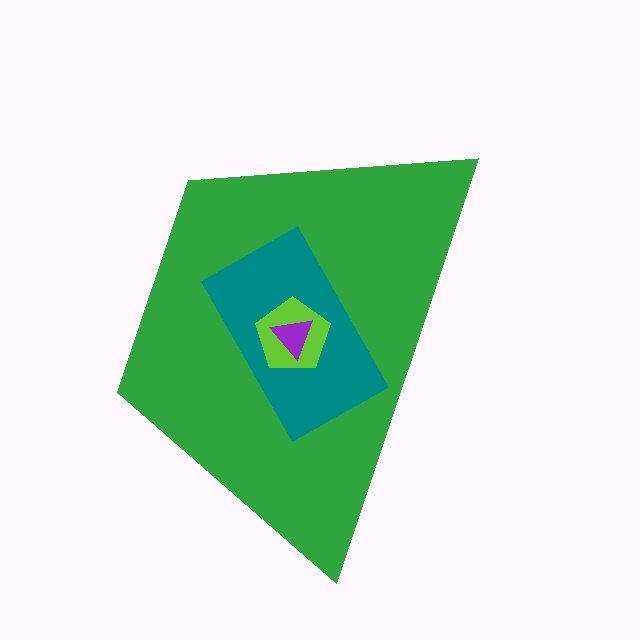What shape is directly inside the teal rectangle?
The lime pentagon.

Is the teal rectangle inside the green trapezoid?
Yes.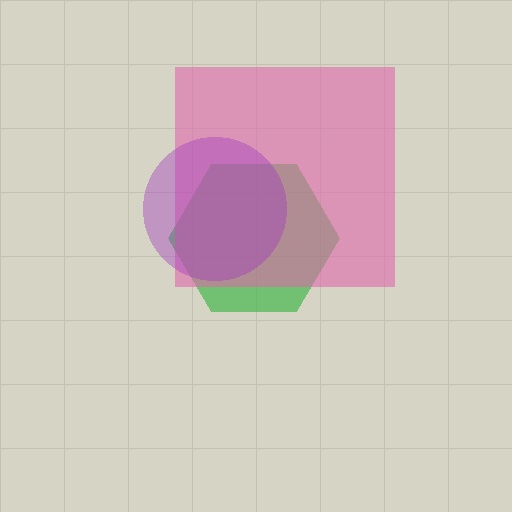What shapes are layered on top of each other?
The layered shapes are: a green hexagon, a pink square, a purple circle.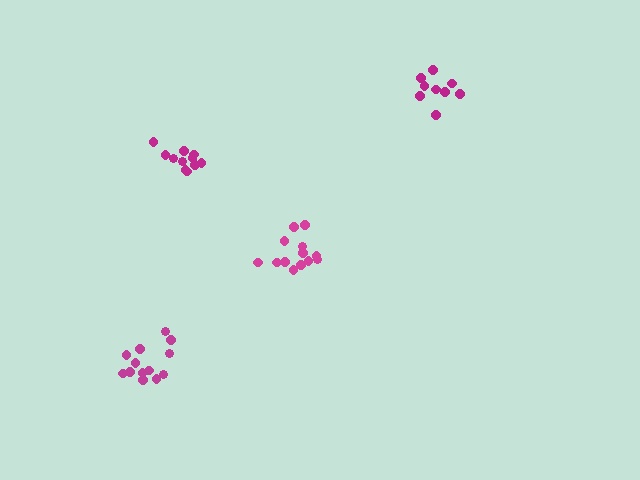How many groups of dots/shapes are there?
There are 4 groups.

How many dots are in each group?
Group 1: 11 dots, Group 2: 13 dots, Group 3: 9 dots, Group 4: 13 dots (46 total).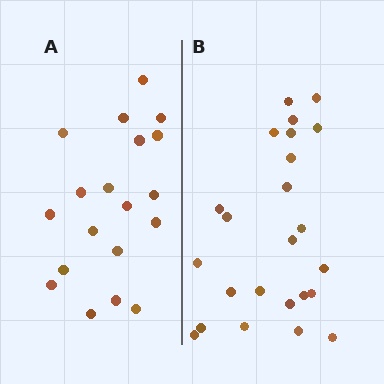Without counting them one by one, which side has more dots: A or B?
Region B (the right region) has more dots.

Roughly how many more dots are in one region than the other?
Region B has about 5 more dots than region A.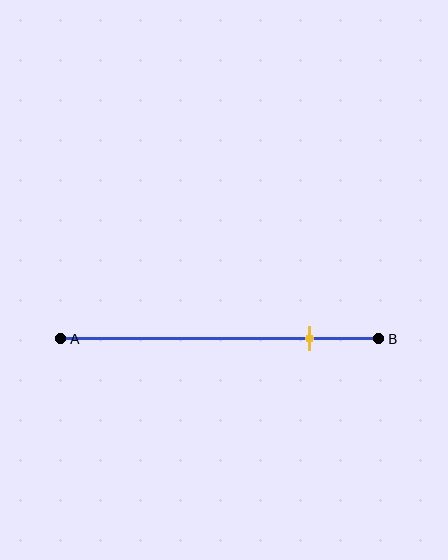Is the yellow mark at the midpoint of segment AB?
No, the mark is at about 80% from A, not at the 50% midpoint.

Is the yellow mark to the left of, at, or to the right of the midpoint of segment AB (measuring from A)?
The yellow mark is to the right of the midpoint of segment AB.